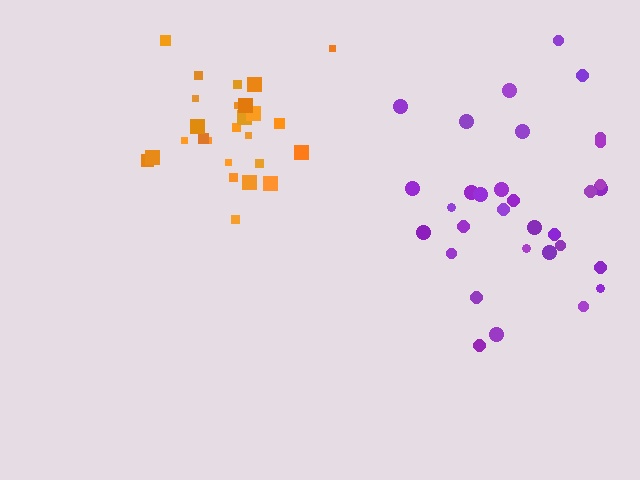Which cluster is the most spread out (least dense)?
Orange.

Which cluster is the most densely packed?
Purple.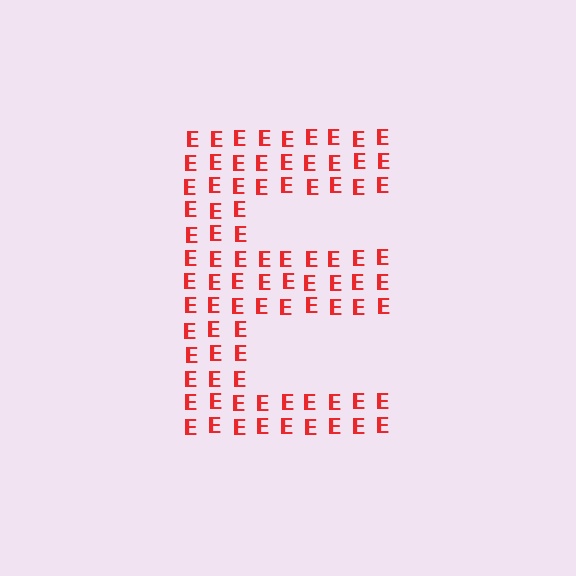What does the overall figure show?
The overall figure shows the letter E.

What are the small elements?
The small elements are letter E's.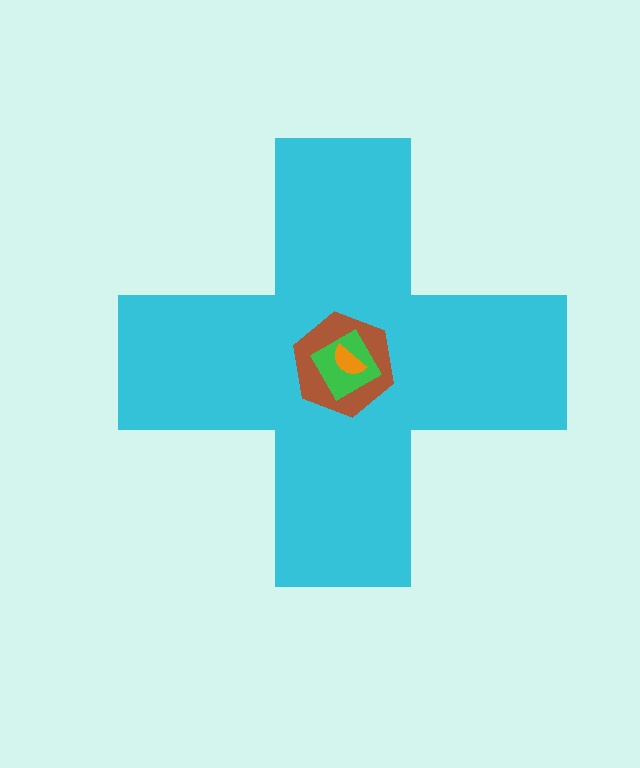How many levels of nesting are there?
4.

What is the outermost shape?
The cyan cross.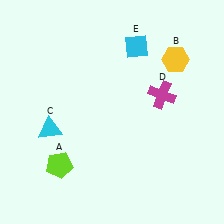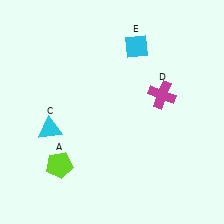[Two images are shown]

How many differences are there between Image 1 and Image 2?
There is 1 difference between the two images.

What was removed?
The yellow hexagon (B) was removed in Image 2.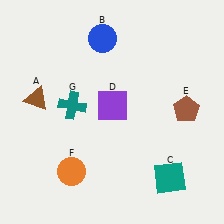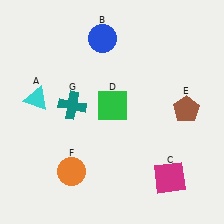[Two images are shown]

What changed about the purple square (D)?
In Image 1, D is purple. In Image 2, it changed to green.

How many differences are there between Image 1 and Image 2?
There are 3 differences between the two images.